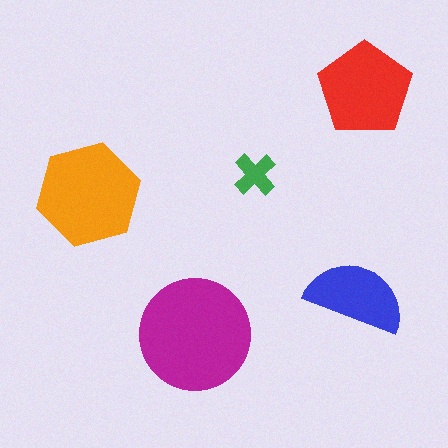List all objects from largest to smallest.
The magenta circle, the orange hexagon, the red pentagon, the blue semicircle, the green cross.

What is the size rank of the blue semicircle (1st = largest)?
4th.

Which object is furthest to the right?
The red pentagon is rightmost.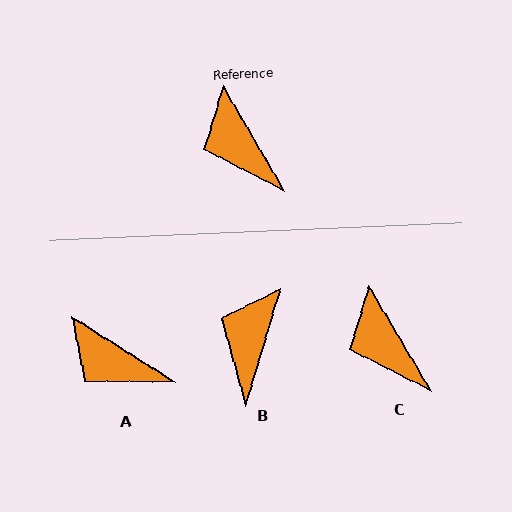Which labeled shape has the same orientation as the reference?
C.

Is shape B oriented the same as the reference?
No, it is off by about 47 degrees.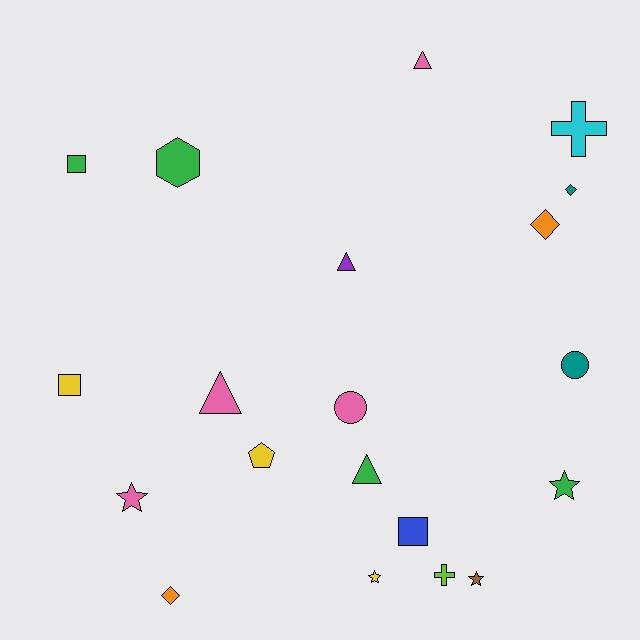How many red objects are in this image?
There are no red objects.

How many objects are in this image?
There are 20 objects.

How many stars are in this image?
There are 4 stars.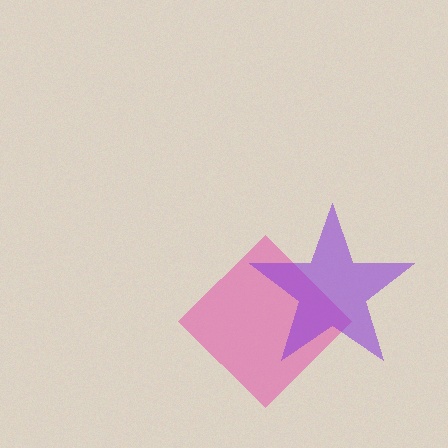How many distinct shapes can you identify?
There are 2 distinct shapes: a pink diamond, a purple star.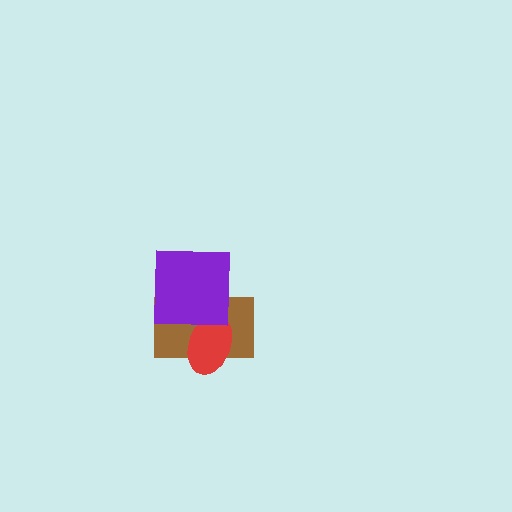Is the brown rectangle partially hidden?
Yes, it is partially covered by another shape.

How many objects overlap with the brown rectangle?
2 objects overlap with the brown rectangle.